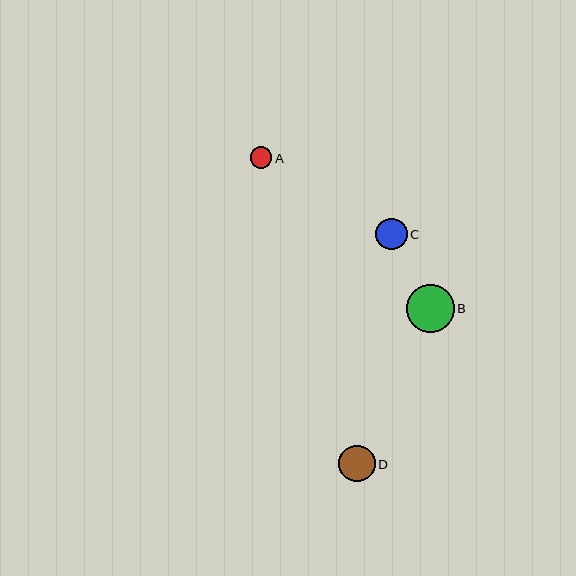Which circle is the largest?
Circle B is the largest with a size of approximately 48 pixels.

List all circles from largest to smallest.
From largest to smallest: B, D, C, A.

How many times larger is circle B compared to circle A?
Circle B is approximately 2.2 times the size of circle A.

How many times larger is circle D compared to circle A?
Circle D is approximately 1.7 times the size of circle A.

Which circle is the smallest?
Circle A is the smallest with a size of approximately 22 pixels.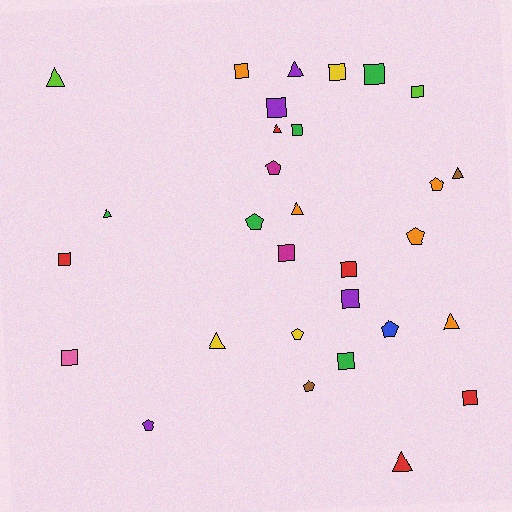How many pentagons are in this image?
There are 8 pentagons.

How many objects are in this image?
There are 30 objects.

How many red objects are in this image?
There are 5 red objects.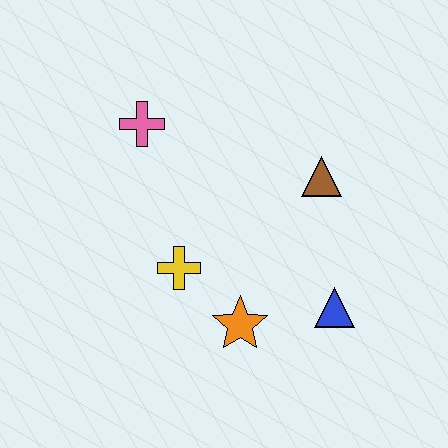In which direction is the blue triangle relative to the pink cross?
The blue triangle is to the right of the pink cross.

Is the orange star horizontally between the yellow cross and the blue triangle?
Yes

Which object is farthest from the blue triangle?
The pink cross is farthest from the blue triangle.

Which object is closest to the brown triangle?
The blue triangle is closest to the brown triangle.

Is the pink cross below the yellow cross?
No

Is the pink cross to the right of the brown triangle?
No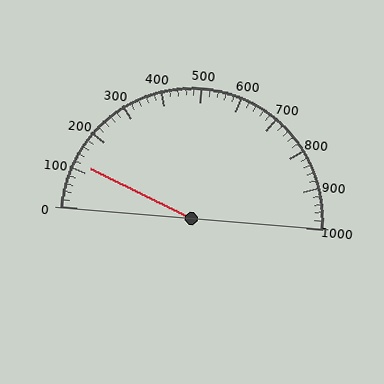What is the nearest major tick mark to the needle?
The nearest major tick mark is 100.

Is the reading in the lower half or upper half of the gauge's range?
The reading is in the lower half of the range (0 to 1000).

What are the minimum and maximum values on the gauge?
The gauge ranges from 0 to 1000.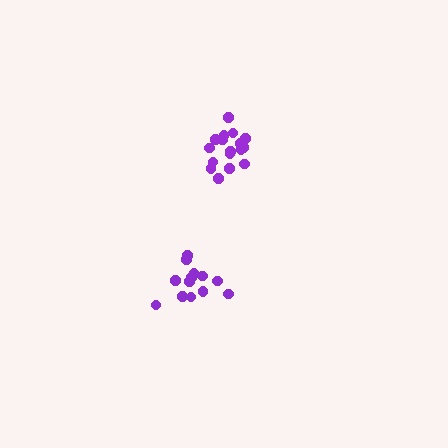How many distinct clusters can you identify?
There are 2 distinct clusters.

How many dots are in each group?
Group 1: 15 dots, Group 2: 17 dots (32 total).